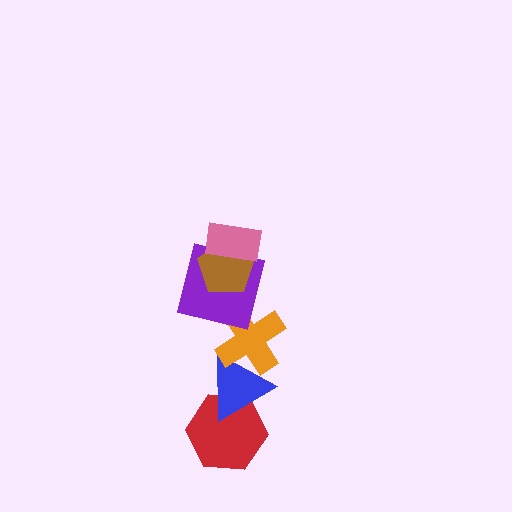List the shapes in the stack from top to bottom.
From top to bottom: the pink rectangle, the brown pentagon, the purple square, the orange cross, the blue triangle, the red hexagon.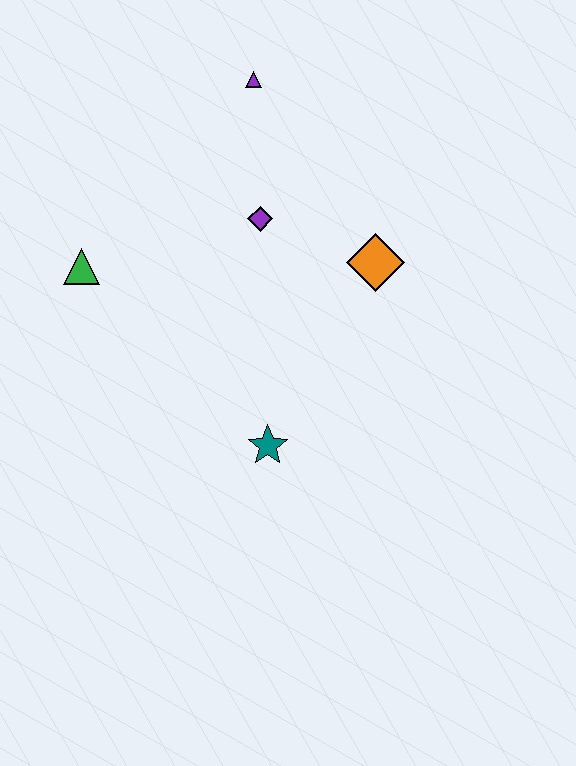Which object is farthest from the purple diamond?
The teal star is farthest from the purple diamond.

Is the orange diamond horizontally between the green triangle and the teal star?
No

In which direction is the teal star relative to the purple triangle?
The teal star is below the purple triangle.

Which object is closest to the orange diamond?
The purple diamond is closest to the orange diamond.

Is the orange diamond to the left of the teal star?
No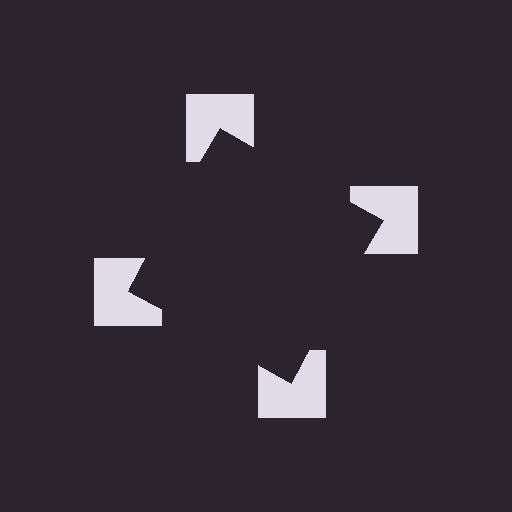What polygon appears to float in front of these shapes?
An illusory square — its edges are inferred from the aligned wedge cuts in the notched squares, not physically drawn.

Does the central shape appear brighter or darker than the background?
It typically appears slightly darker than the background, even though no actual brightness change is drawn.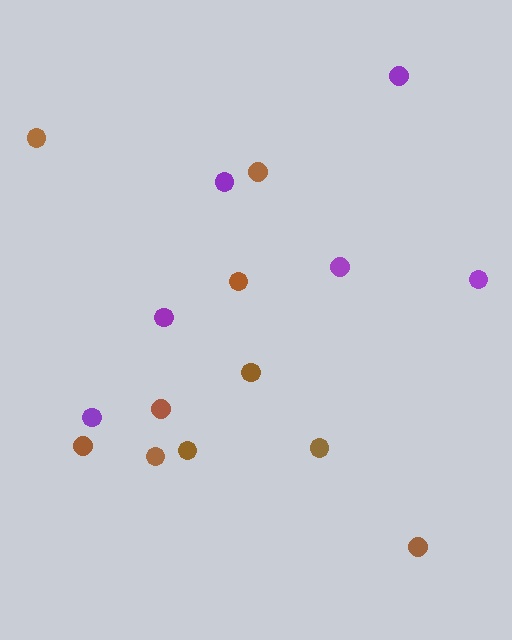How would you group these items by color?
There are 2 groups: one group of purple circles (6) and one group of brown circles (10).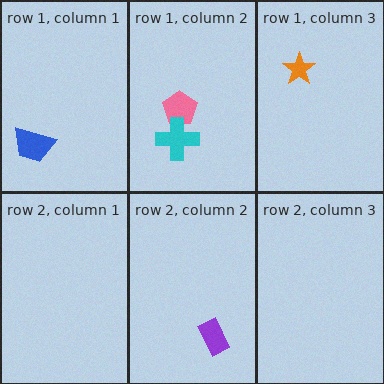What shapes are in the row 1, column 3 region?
The orange star.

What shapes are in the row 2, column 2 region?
The purple rectangle.